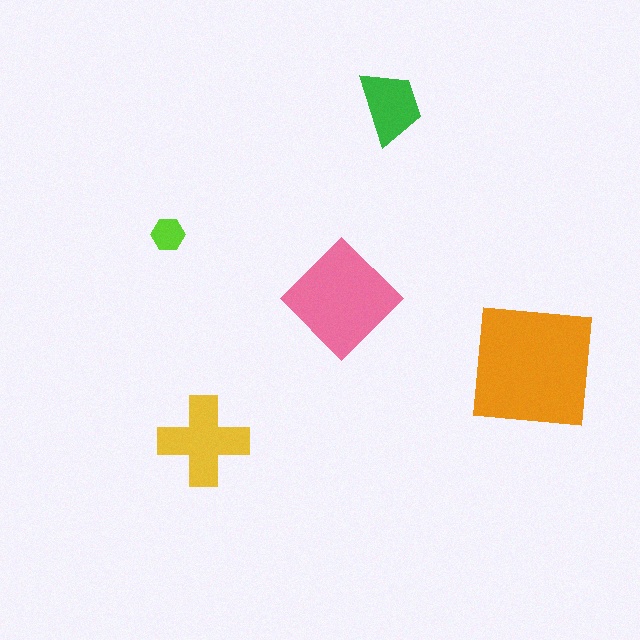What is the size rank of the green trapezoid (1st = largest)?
4th.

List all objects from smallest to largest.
The lime hexagon, the green trapezoid, the yellow cross, the pink diamond, the orange square.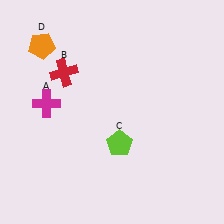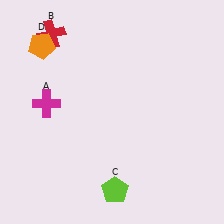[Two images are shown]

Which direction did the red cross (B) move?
The red cross (B) moved up.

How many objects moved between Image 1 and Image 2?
2 objects moved between the two images.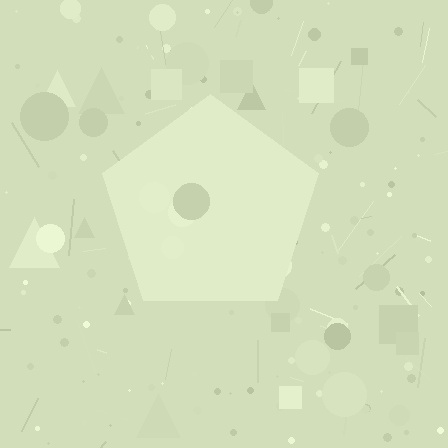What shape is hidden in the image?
A pentagon is hidden in the image.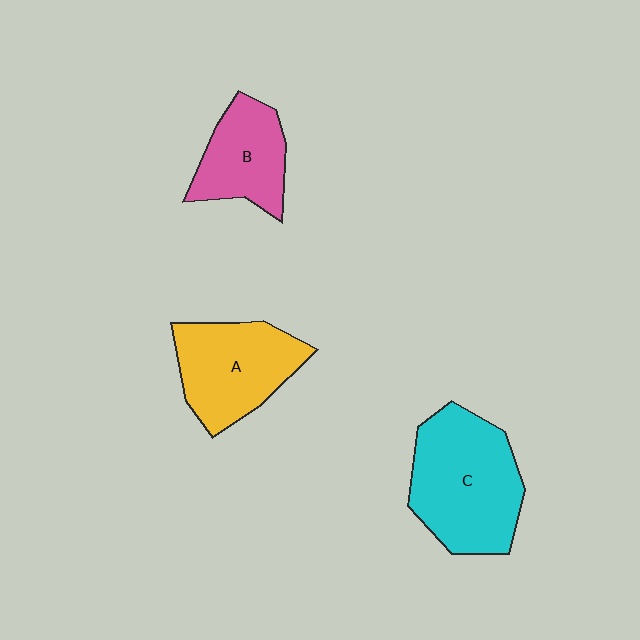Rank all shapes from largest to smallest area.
From largest to smallest: C (cyan), A (yellow), B (pink).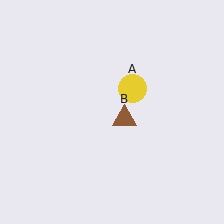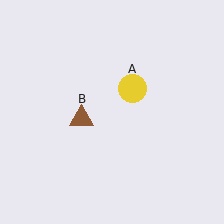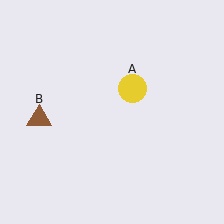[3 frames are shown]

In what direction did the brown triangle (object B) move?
The brown triangle (object B) moved left.